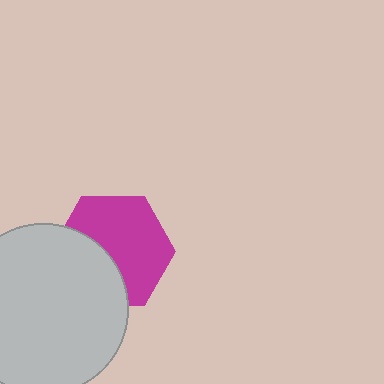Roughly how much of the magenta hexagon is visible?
About half of it is visible (roughly 63%).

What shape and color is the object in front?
The object in front is a light gray circle.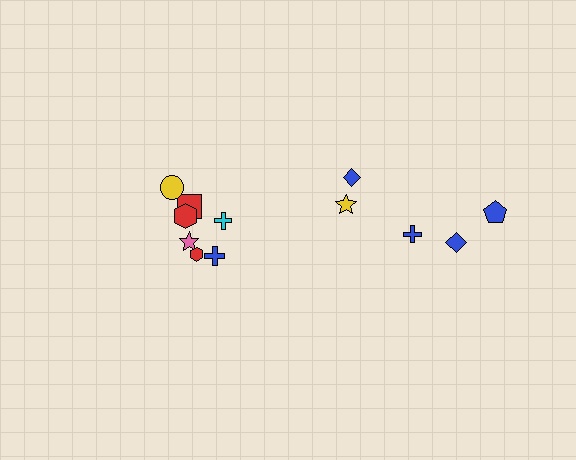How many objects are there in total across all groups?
There are 12 objects.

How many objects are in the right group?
There are 5 objects.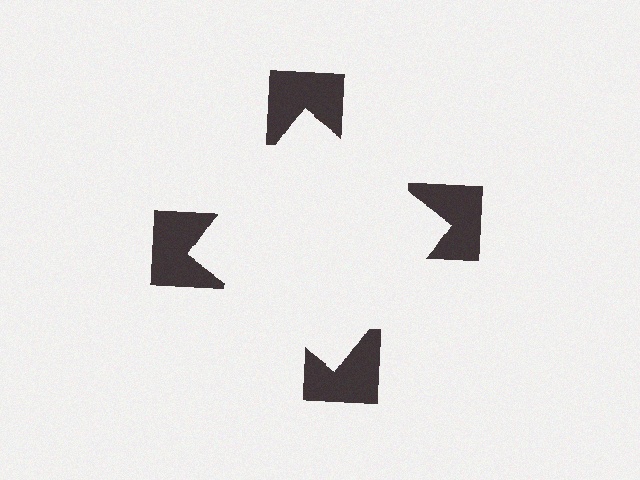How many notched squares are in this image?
There are 4 — one at each vertex of the illusory square.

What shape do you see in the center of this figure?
An illusory square — its edges are inferred from the aligned wedge cuts in the notched squares, not physically drawn.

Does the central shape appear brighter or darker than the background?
It typically appears slightly brighter than the background, even though no actual brightness change is drawn.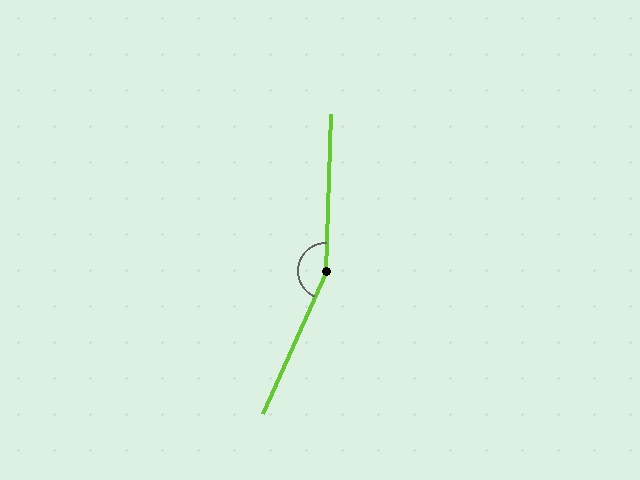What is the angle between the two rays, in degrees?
Approximately 158 degrees.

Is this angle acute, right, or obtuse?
It is obtuse.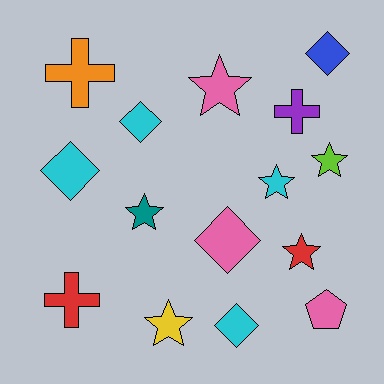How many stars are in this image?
There are 6 stars.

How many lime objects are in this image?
There is 1 lime object.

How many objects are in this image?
There are 15 objects.